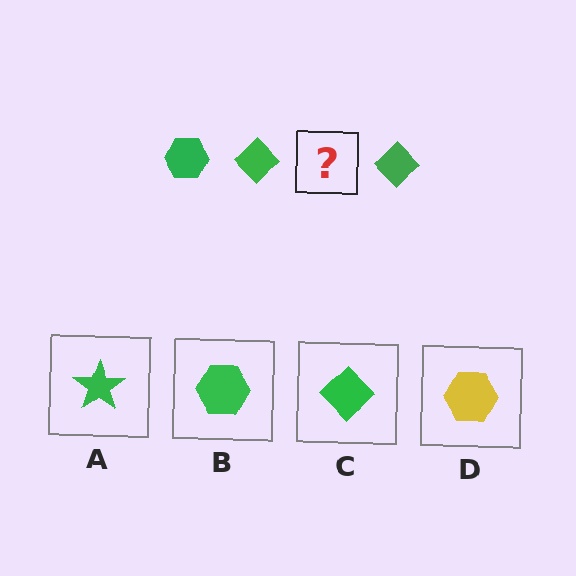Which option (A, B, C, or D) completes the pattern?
B.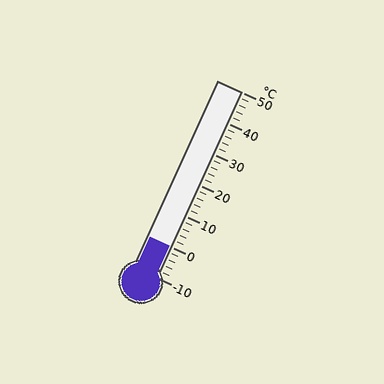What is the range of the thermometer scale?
The thermometer scale ranges from -10°C to 50°C.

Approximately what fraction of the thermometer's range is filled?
The thermometer is filled to approximately 15% of its range.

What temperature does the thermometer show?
The thermometer shows approximately 0°C.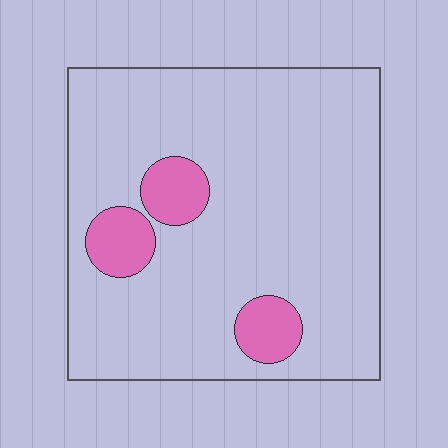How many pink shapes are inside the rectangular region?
3.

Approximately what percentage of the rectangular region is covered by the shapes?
Approximately 10%.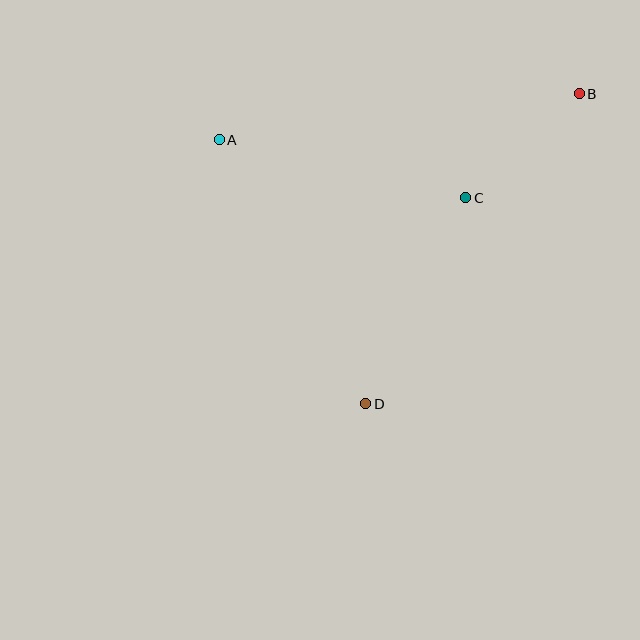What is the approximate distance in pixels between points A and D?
The distance between A and D is approximately 302 pixels.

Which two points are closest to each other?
Points B and C are closest to each other.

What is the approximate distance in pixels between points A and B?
The distance between A and B is approximately 363 pixels.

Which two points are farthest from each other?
Points B and D are farthest from each other.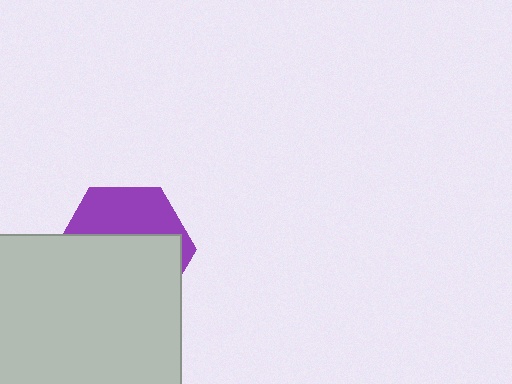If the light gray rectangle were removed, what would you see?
You would see the complete purple hexagon.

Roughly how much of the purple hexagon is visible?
A small part of it is visible (roughly 37%).